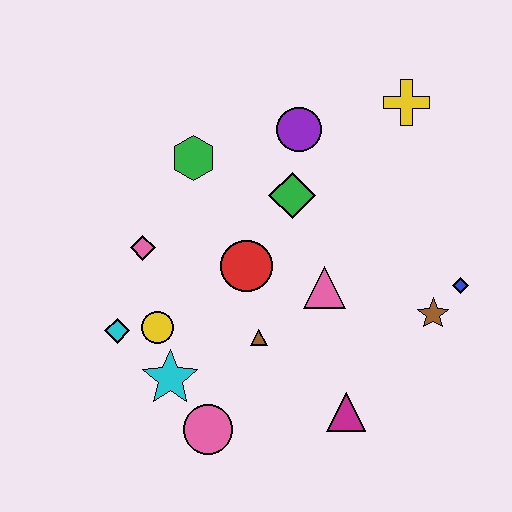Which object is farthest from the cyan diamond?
The yellow cross is farthest from the cyan diamond.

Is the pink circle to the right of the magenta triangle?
No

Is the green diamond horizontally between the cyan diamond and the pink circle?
No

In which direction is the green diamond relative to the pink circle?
The green diamond is above the pink circle.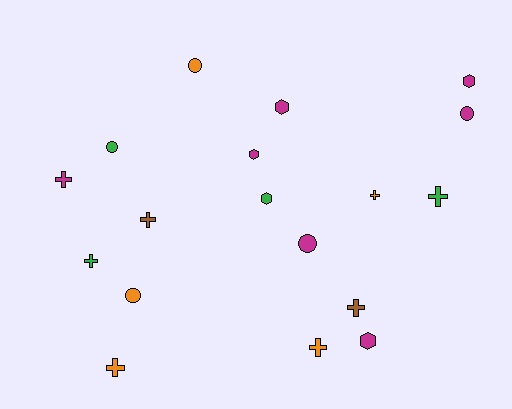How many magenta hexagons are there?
There are 4 magenta hexagons.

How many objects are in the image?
There are 18 objects.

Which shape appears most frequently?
Cross, with 8 objects.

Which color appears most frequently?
Magenta, with 7 objects.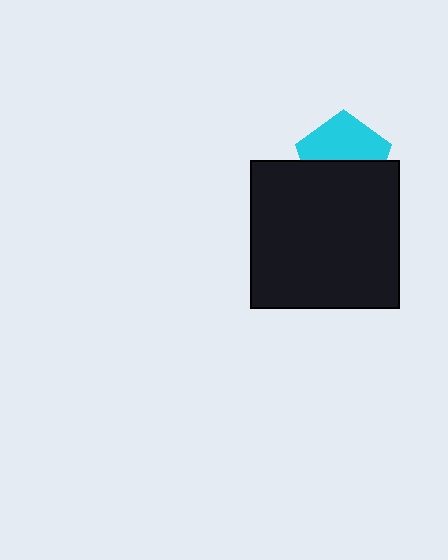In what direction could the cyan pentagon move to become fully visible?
The cyan pentagon could move up. That would shift it out from behind the black square entirely.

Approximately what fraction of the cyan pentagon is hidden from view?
Roughly 50% of the cyan pentagon is hidden behind the black square.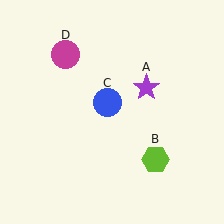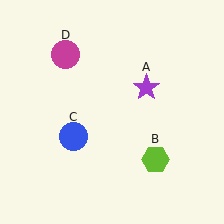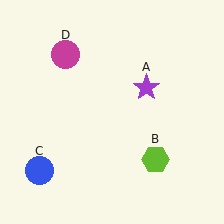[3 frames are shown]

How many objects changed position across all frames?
1 object changed position: blue circle (object C).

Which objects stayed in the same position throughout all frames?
Purple star (object A) and lime hexagon (object B) and magenta circle (object D) remained stationary.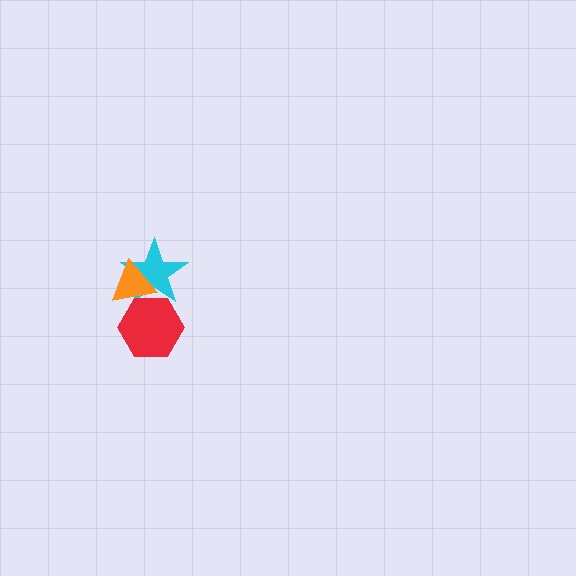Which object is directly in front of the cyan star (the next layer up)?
The red hexagon is directly in front of the cyan star.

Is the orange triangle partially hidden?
No, no other shape covers it.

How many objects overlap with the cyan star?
2 objects overlap with the cyan star.